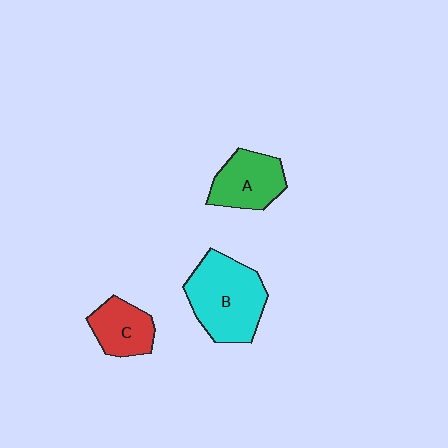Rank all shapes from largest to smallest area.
From largest to smallest: B (cyan), A (green), C (red).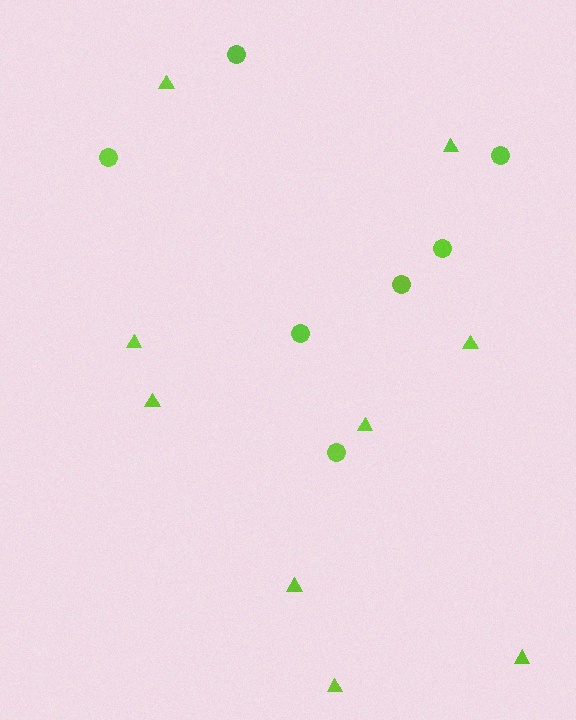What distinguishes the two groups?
There are 2 groups: one group of circles (7) and one group of triangles (9).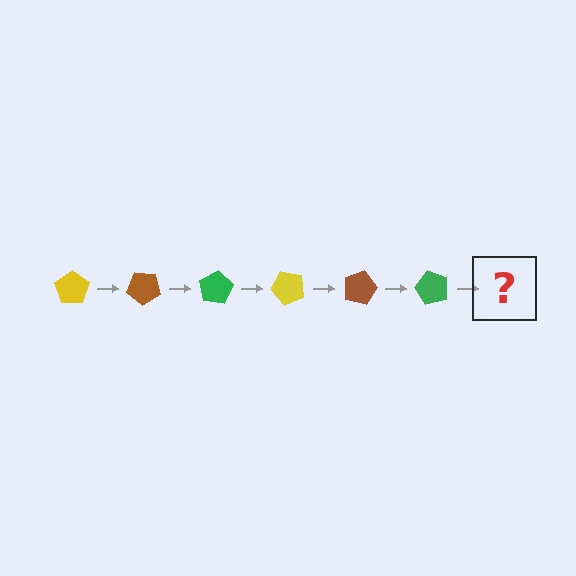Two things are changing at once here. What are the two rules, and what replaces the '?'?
The two rules are that it rotates 40 degrees each step and the color cycles through yellow, brown, and green. The '?' should be a yellow pentagon, rotated 240 degrees from the start.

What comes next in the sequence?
The next element should be a yellow pentagon, rotated 240 degrees from the start.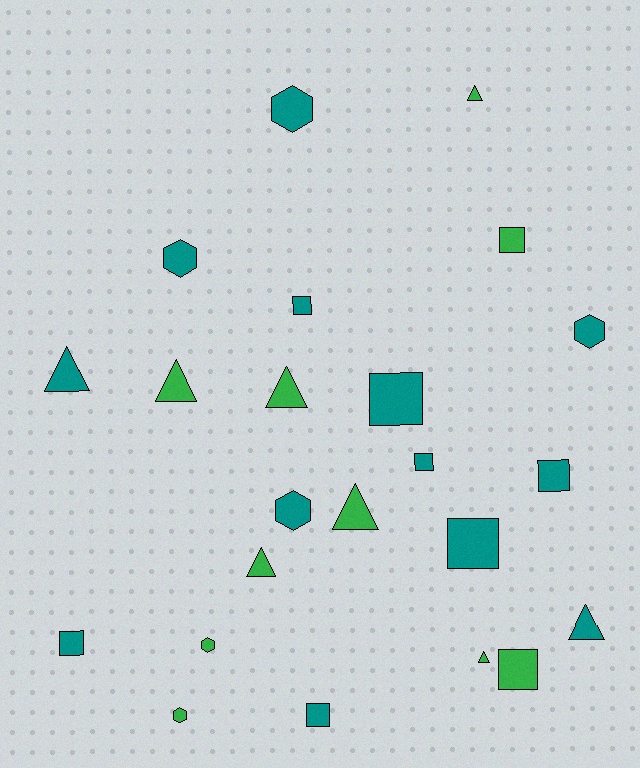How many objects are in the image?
There are 23 objects.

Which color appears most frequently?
Teal, with 13 objects.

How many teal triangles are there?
There are 2 teal triangles.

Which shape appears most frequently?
Square, with 9 objects.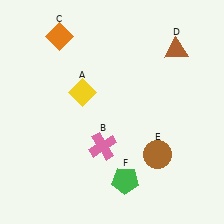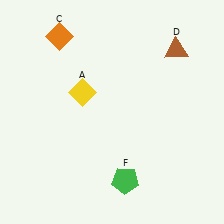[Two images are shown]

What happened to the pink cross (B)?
The pink cross (B) was removed in Image 2. It was in the bottom-left area of Image 1.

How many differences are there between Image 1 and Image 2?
There are 2 differences between the two images.